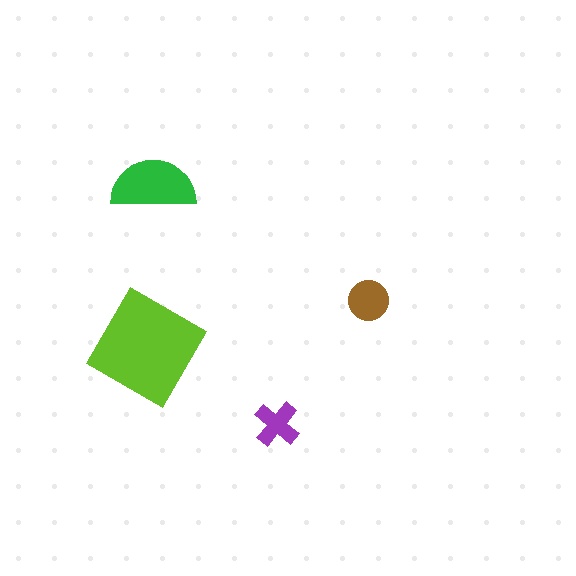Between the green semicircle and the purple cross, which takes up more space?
The green semicircle.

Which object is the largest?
The lime diamond.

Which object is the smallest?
The purple cross.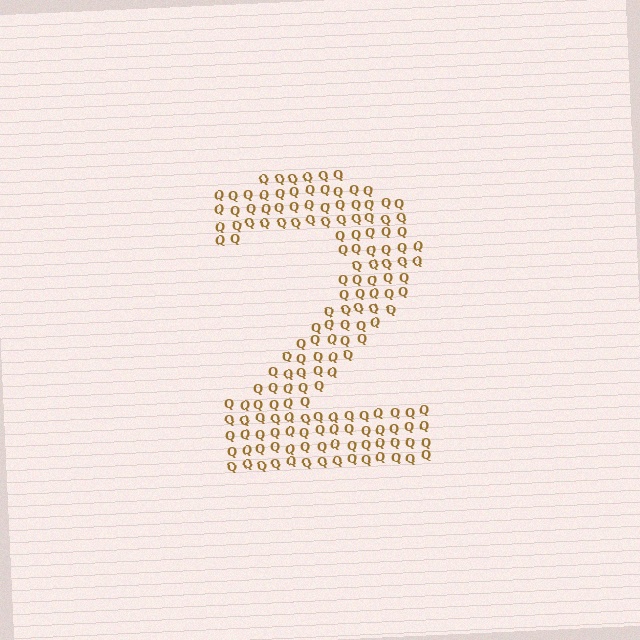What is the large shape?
The large shape is the digit 2.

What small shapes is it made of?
It is made of small letter Q's.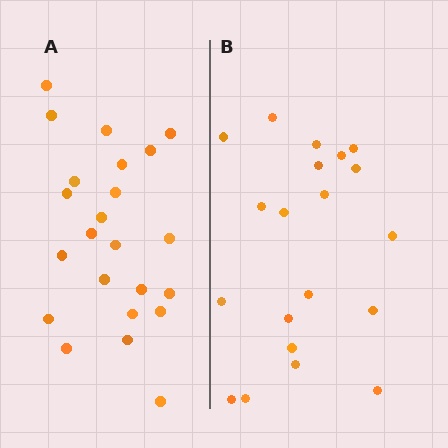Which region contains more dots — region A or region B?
Region A (the left region) has more dots.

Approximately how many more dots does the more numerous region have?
Region A has just a few more — roughly 2 or 3 more dots than region B.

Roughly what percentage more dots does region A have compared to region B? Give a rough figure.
About 15% more.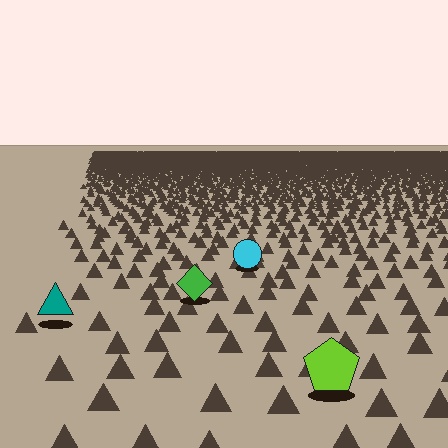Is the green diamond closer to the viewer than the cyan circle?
Yes. The green diamond is closer — you can tell from the texture gradient: the ground texture is coarser near it.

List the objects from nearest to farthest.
From nearest to farthest: the lime pentagon, the teal triangle, the green diamond, the cyan circle.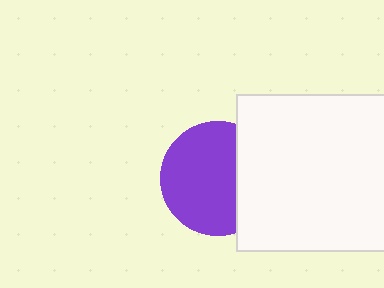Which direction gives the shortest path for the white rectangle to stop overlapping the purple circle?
Moving right gives the shortest separation.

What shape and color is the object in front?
The object in front is a white rectangle.